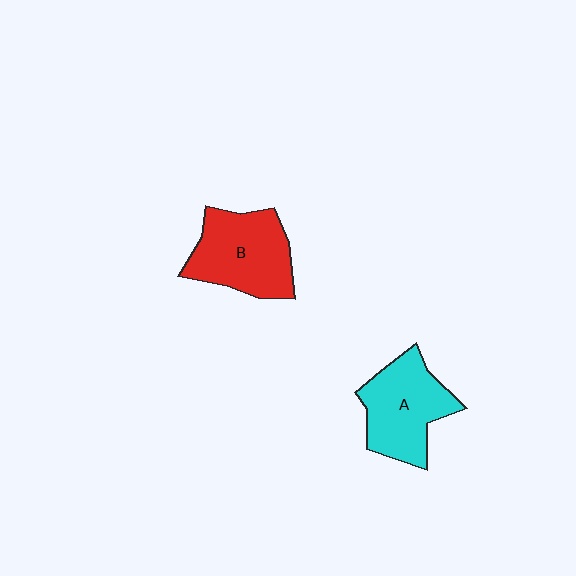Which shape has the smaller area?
Shape A (cyan).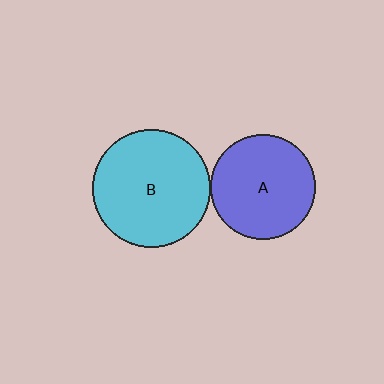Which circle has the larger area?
Circle B (cyan).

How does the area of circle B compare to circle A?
Approximately 1.3 times.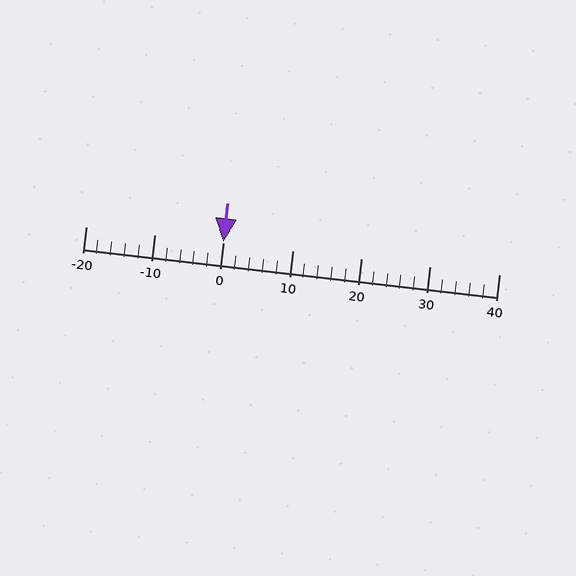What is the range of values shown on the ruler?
The ruler shows values from -20 to 40.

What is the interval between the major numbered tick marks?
The major tick marks are spaced 10 units apart.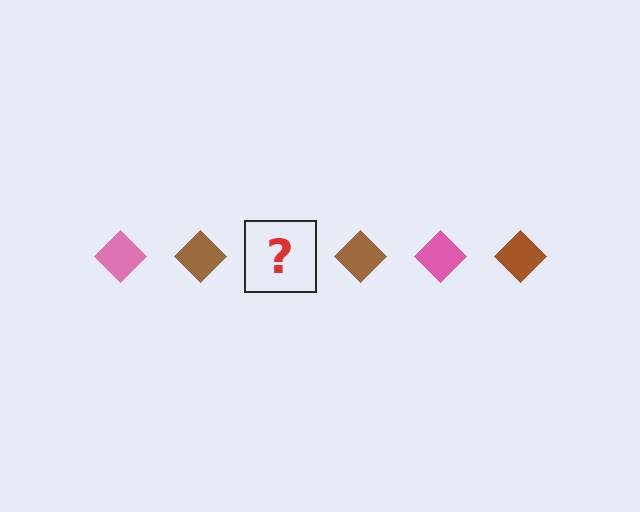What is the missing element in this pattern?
The missing element is a pink diamond.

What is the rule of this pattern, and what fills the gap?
The rule is that the pattern cycles through pink, brown diamonds. The gap should be filled with a pink diamond.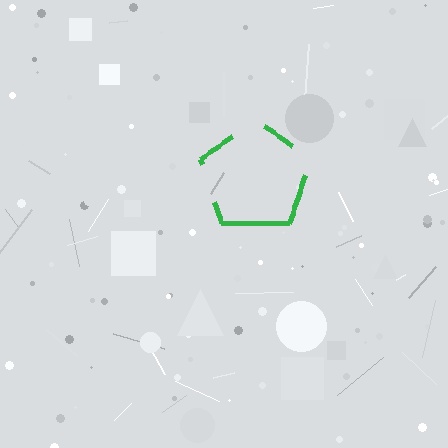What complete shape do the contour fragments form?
The contour fragments form a pentagon.